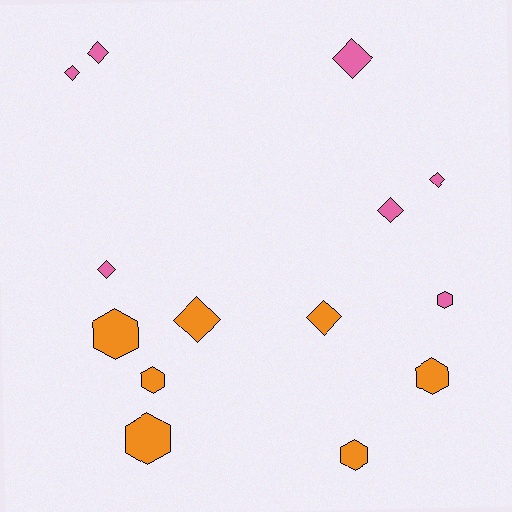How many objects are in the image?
There are 14 objects.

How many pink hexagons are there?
There is 1 pink hexagon.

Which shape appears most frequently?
Diamond, with 8 objects.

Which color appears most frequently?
Pink, with 7 objects.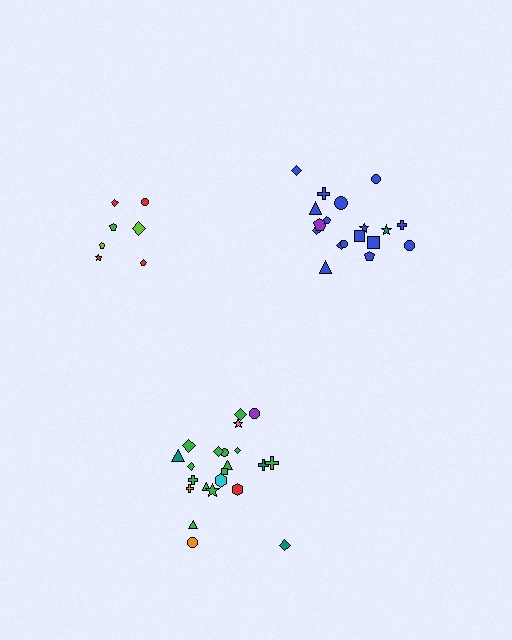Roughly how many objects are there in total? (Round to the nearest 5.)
Roughly 45 objects in total.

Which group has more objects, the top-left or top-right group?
The top-right group.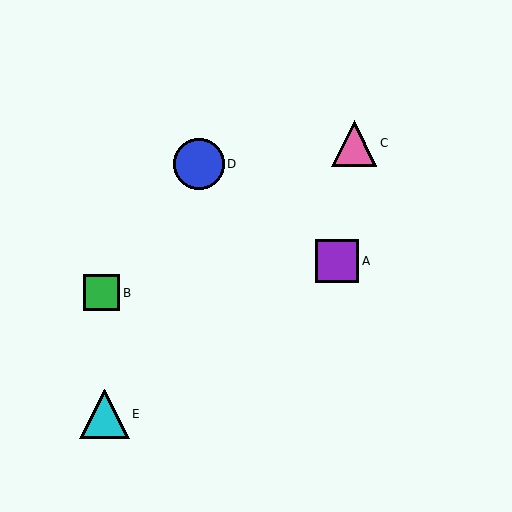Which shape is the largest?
The blue circle (labeled D) is the largest.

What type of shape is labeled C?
Shape C is a pink triangle.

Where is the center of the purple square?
The center of the purple square is at (337, 261).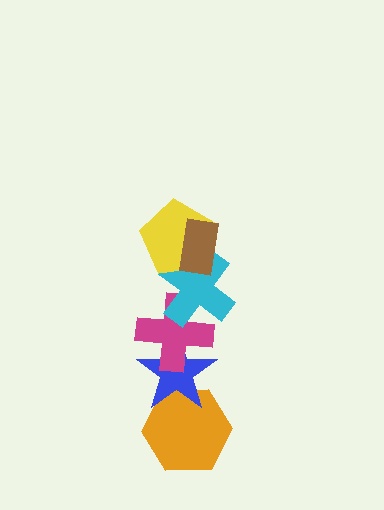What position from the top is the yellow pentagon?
The yellow pentagon is 2nd from the top.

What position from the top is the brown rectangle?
The brown rectangle is 1st from the top.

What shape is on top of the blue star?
The magenta cross is on top of the blue star.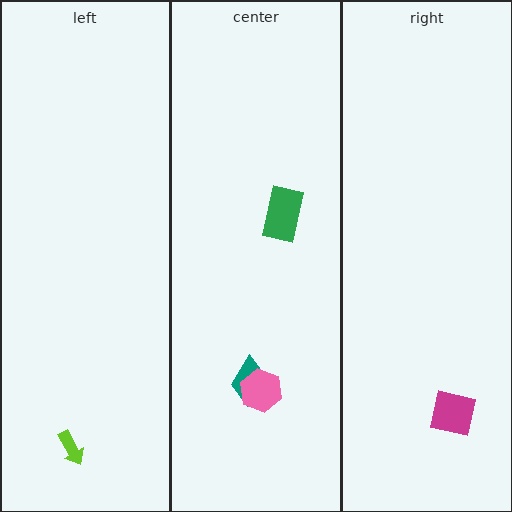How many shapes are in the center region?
3.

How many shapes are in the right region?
1.